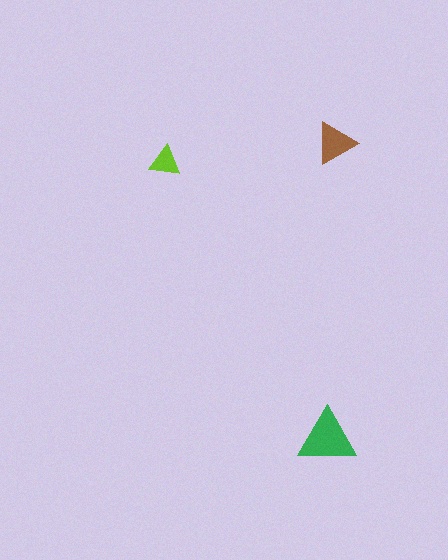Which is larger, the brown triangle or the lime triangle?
The brown one.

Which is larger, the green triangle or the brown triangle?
The green one.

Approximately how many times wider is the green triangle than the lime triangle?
About 2 times wider.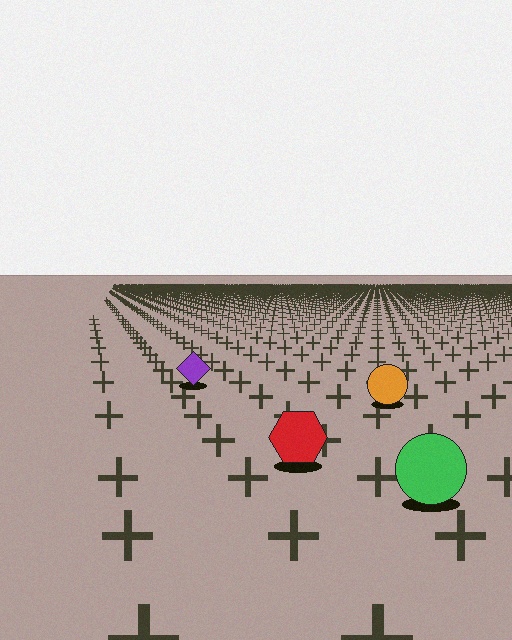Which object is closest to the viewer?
The green circle is closest. The texture marks near it are larger and more spread out.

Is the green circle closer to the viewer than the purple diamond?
Yes. The green circle is closer — you can tell from the texture gradient: the ground texture is coarser near it.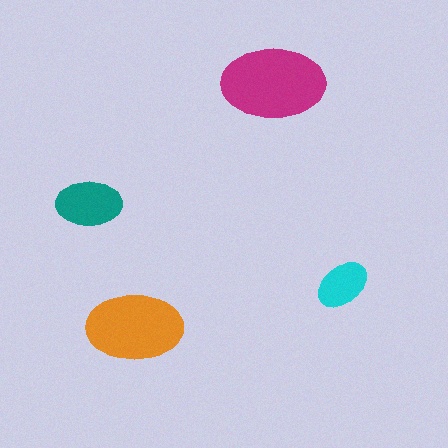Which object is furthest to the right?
The cyan ellipse is rightmost.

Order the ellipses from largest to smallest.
the magenta one, the orange one, the teal one, the cyan one.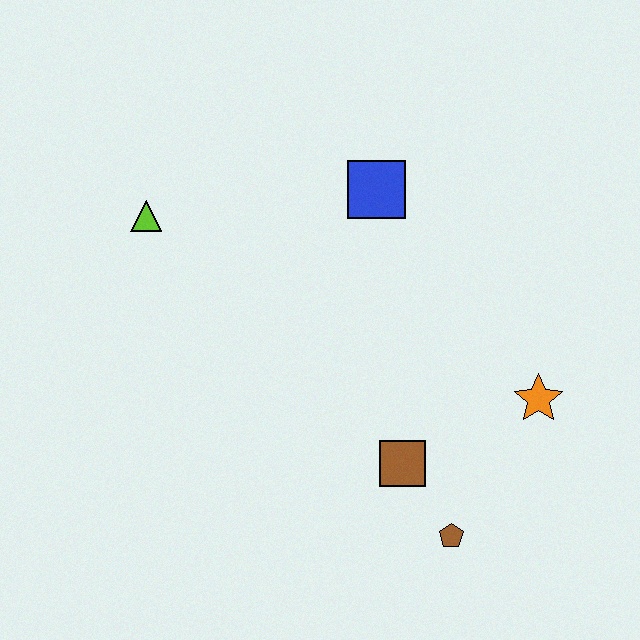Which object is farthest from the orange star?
The lime triangle is farthest from the orange star.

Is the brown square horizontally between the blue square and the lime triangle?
No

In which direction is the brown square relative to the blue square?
The brown square is below the blue square.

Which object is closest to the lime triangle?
The blue square is closest to the lime triangle.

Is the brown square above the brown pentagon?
Yes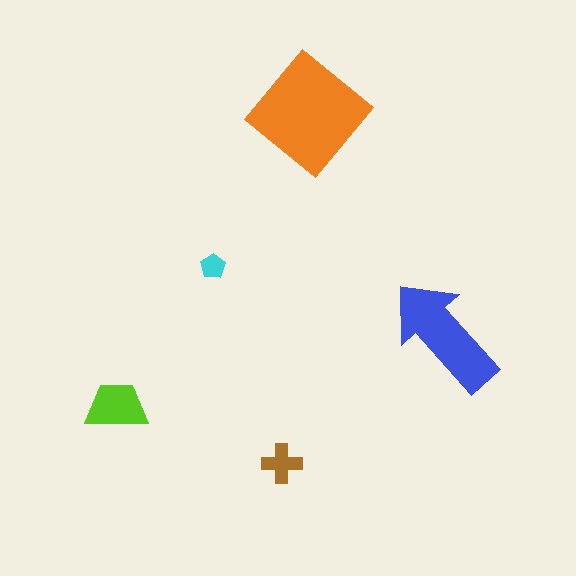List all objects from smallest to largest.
The cyan pentagon, the brown cross, the lime trapezoid, the blue arrow, the orange diamond.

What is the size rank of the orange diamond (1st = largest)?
1st.